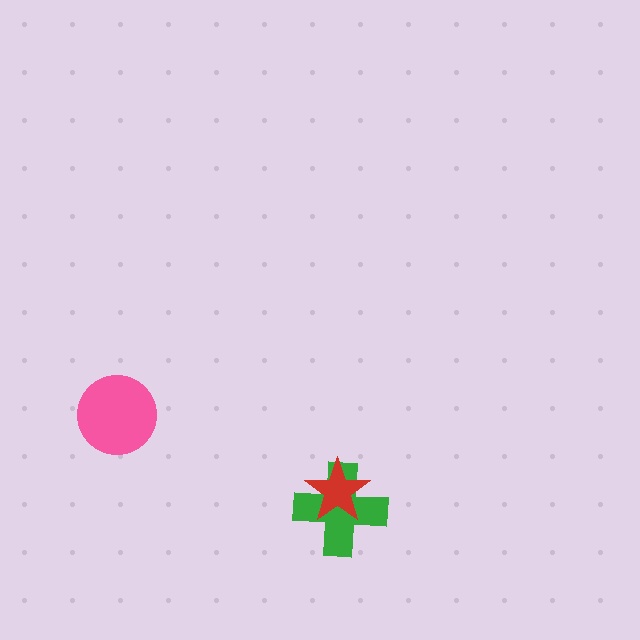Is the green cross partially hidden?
Yes, it is partially covered by another shape.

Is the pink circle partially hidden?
No, no other shape covers it.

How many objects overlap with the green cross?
1 object overlaps with the green cross.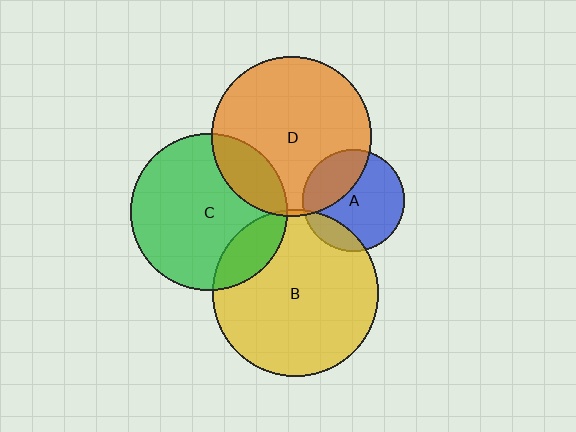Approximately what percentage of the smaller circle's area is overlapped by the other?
Approximately 5%.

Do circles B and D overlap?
Yes.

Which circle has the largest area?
Circle B (yellow).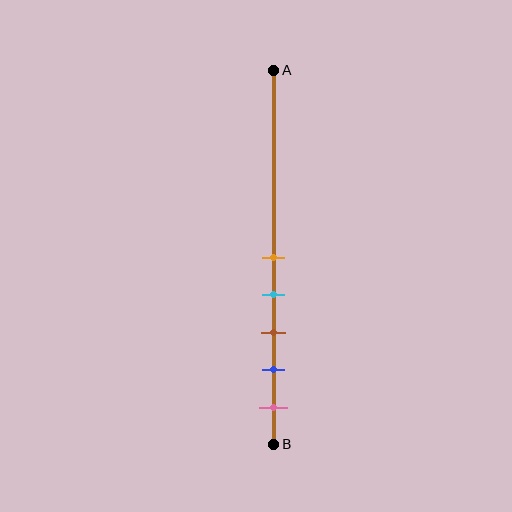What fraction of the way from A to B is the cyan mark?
The cyan mark is approximately 60% (0.6) of the way from A to B.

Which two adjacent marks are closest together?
The orange and cyan marks are the closest adjacent pair.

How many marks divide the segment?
There are 5 marks dividing the segment.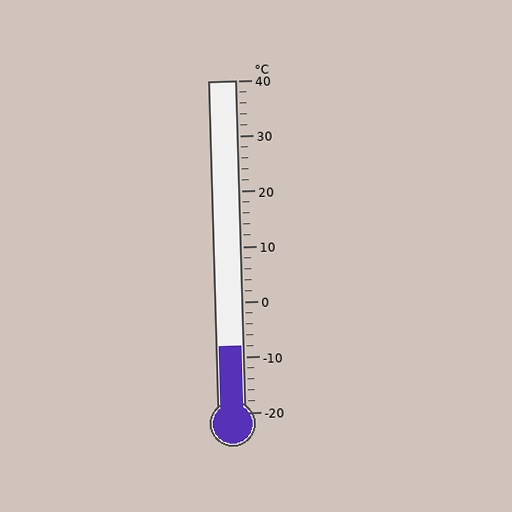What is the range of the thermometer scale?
The thermometer scale ranges from -20°C to 40°C.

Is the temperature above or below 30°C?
The temperature is below 30°C.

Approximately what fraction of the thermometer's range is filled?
The thermometer is filled to approximately 20% of its range.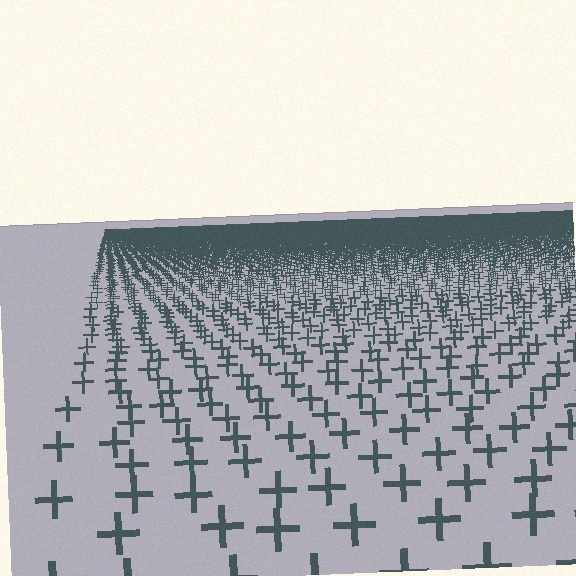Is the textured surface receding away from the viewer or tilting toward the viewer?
The surface is receding away from the viewer. Texture elements get smaller and denser toward the top.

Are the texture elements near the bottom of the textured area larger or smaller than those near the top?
Larger. Near the bottom, elements are closer to the viewer and appear at a bigger on-screen size.